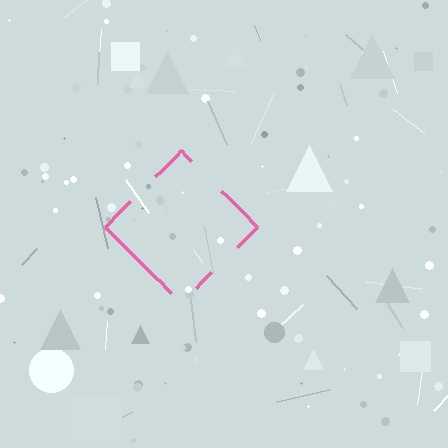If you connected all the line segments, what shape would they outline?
They would outline a diamond.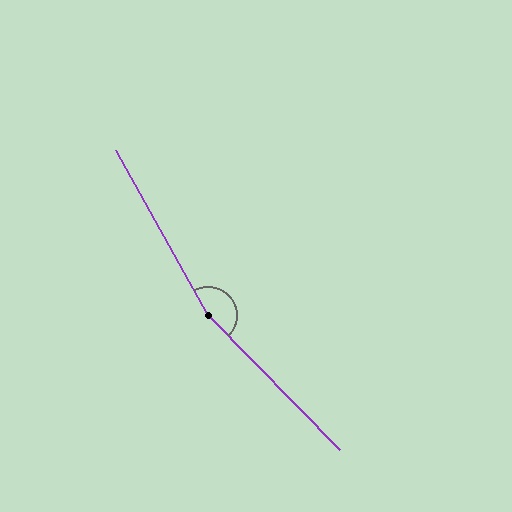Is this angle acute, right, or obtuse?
It is obtuse.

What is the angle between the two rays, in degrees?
Approximately 165 degrees.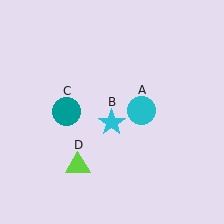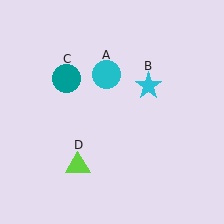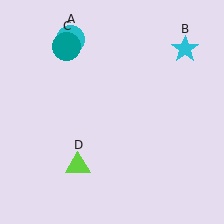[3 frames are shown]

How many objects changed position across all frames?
3 objects changed position: cyan circle (object A), cyan star (object B), teal circle (object C).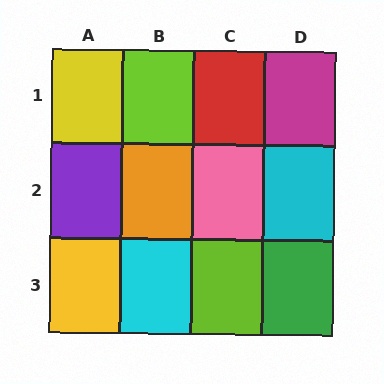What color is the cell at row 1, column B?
Lime.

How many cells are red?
1 cell is red.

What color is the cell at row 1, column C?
Red.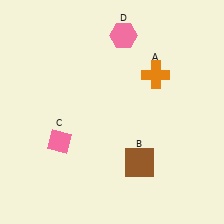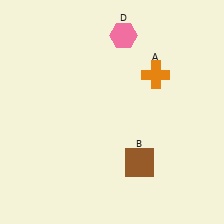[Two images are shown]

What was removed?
The pink diamond (C) was removed in Image 2.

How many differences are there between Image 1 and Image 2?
There is 1 difference between the two images.